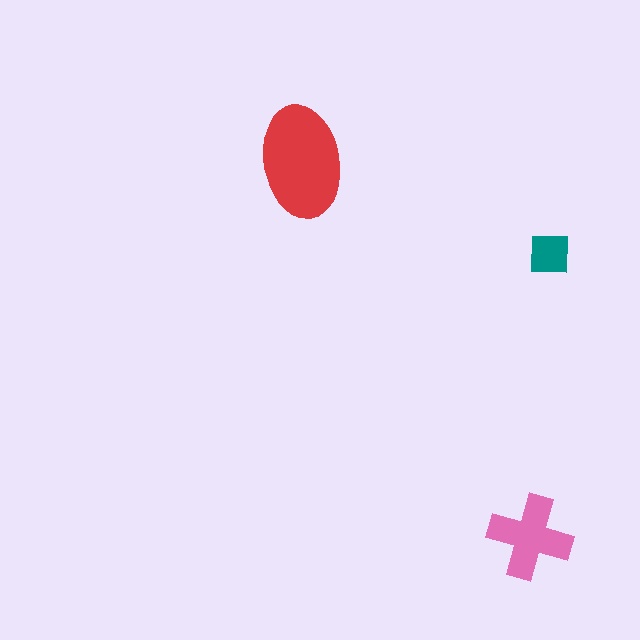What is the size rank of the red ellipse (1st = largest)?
1st.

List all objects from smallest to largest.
The teal square, the pink cross, the red ellipse.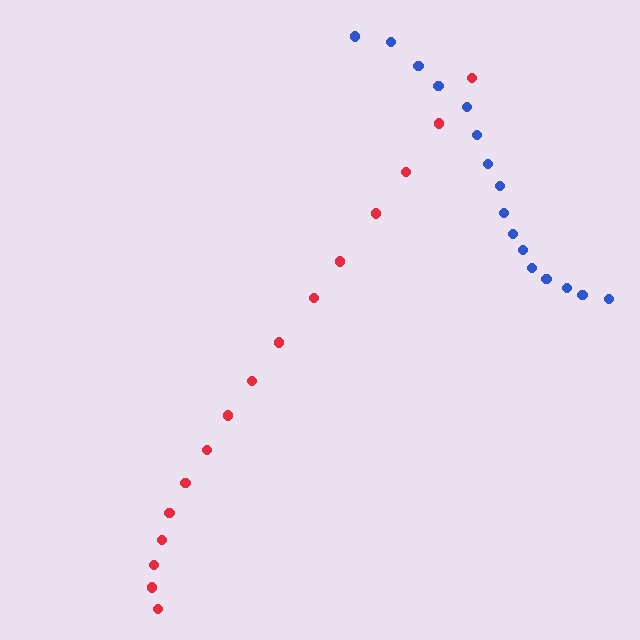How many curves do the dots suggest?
There are 2 distinct paths.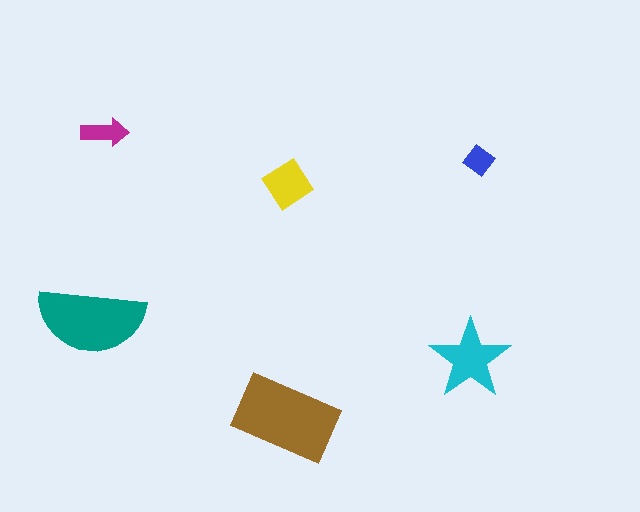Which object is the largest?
The brown rectangle.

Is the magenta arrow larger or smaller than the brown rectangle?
Smaller.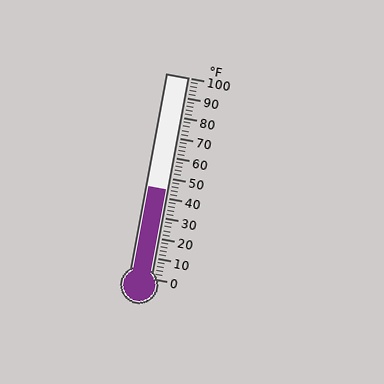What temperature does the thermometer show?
The thermometer shows approximately 44°F.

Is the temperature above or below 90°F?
The temperature is below 90°F.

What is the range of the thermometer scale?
The thermometer scale ranges from 0°F to 100°F.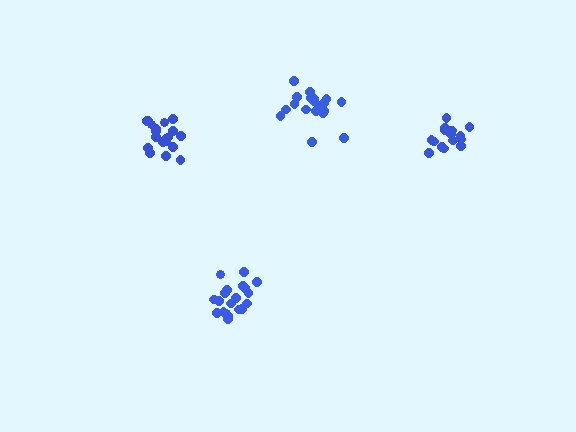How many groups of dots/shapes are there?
There are 4 groups.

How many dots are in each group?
Group 1: 15 dots, Group 2: 19 dots, Group 3: 20 dots, Group 4: 19 dots (73 total).